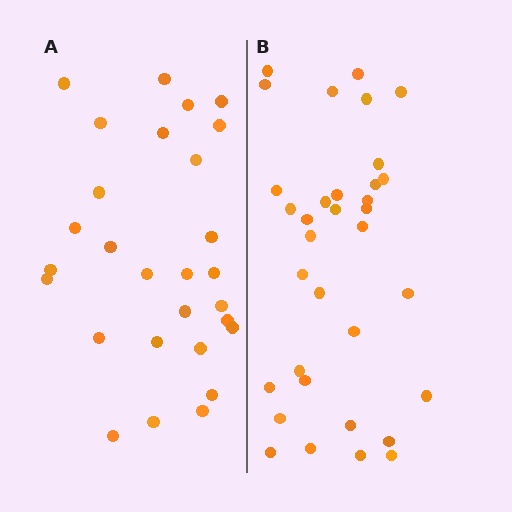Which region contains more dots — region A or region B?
Region B (the right region) has more dots.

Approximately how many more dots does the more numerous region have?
Region B has about 6 more dots than region A.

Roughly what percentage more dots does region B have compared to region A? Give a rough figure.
About 20% more.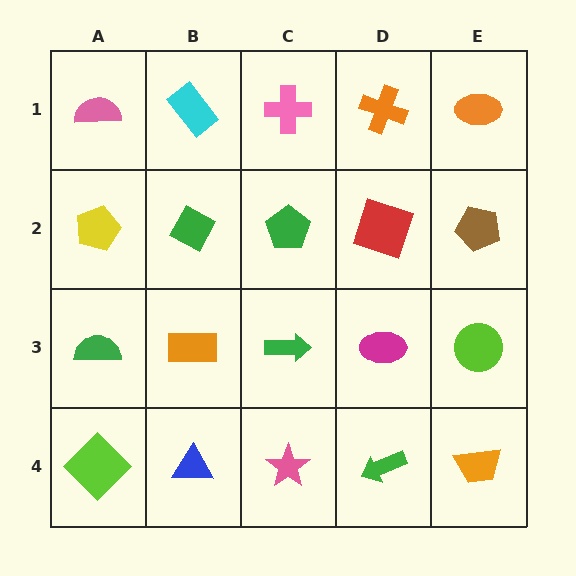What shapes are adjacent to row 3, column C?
A green pentagon (row 2, column C), a pink star (row 4, column C), an orange rectangle (row 3, column B), a magenta ellipse (row 3, column D).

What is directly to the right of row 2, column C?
A red square.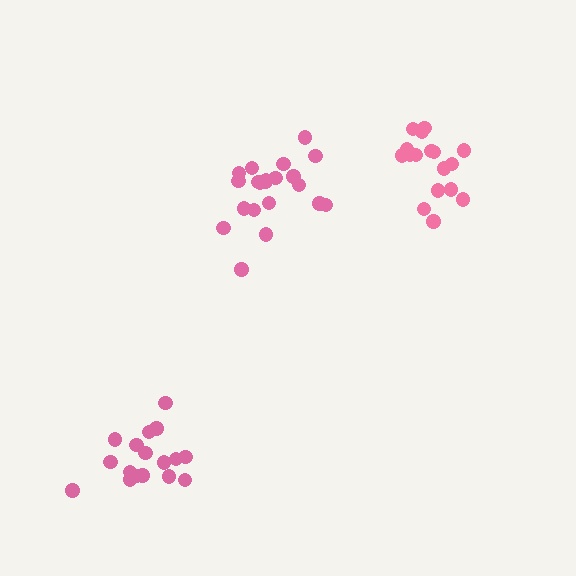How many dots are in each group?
Group 1: 17 dots, Group 2: 18 dots, Group 3: 21 dots (56 total).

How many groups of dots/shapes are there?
There are 3 groups.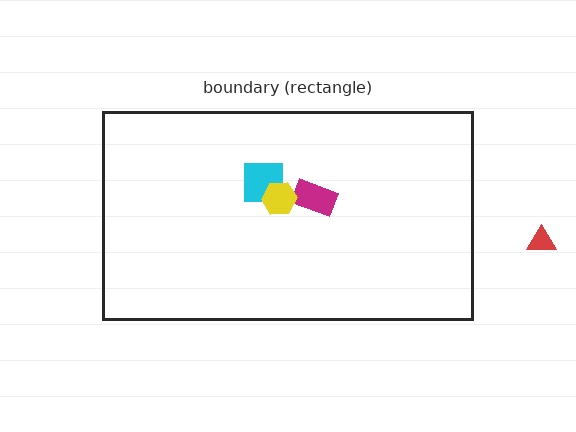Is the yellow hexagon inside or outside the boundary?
Inside.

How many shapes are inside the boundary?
3 inside, 1 outside.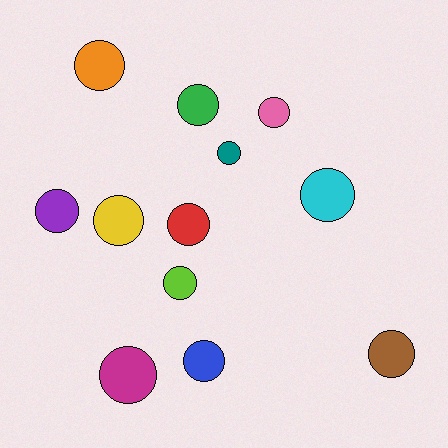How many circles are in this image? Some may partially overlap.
There are 12 circles.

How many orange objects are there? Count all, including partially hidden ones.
There is 1 orange object.